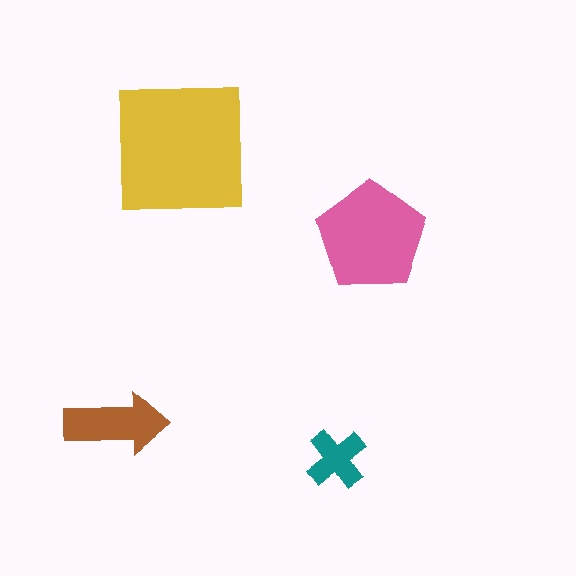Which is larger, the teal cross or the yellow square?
The yellow square.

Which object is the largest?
The yellow square.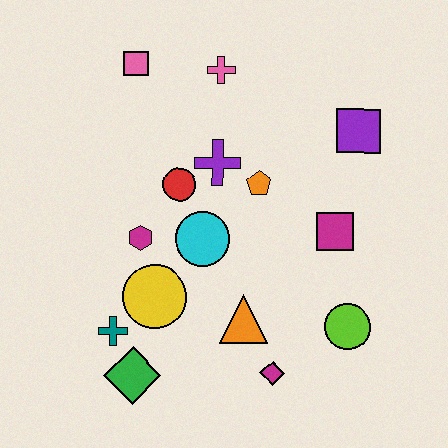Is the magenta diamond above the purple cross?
No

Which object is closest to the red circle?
The purple cross is closest to the red circle.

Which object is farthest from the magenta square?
The pink square is farthest from the magenta square.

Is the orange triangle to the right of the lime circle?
No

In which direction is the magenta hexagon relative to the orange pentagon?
The magenta hexagon is to the left of the orange pentagon.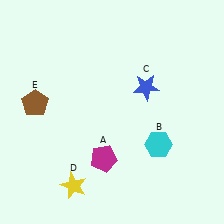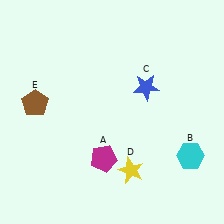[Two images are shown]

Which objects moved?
The objects that moved are: the cyan hexagon (B), the yellow star (D).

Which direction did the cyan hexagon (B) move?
The cyan hexagon (B) moved right.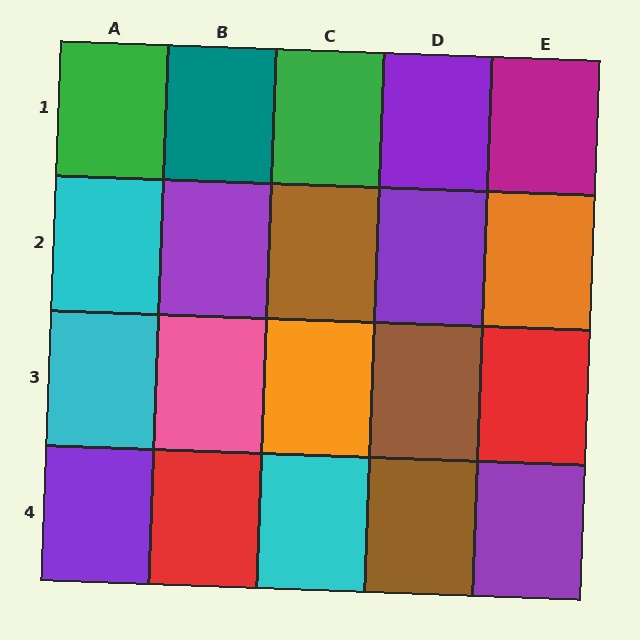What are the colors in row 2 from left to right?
Cyan, purple, brown, purple, orange.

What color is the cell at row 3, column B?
Pink.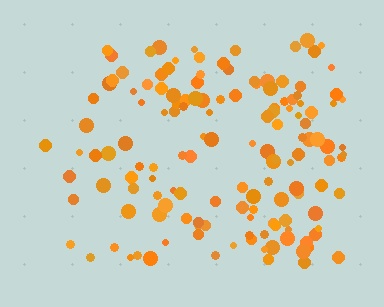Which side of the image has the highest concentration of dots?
The right.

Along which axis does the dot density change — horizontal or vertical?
Horizontal.